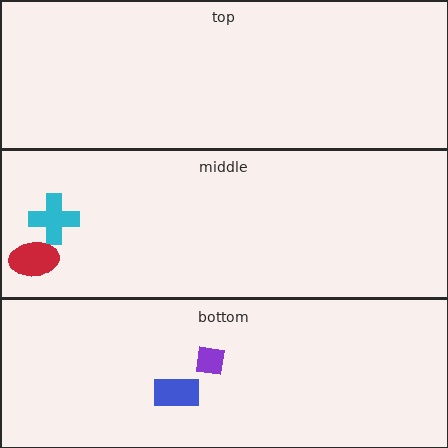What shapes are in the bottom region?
The purple square, the blue rectangle.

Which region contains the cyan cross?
The middle region.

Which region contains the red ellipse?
The middle region.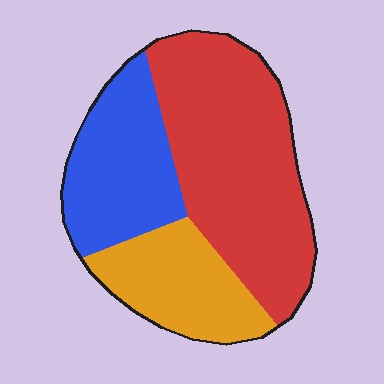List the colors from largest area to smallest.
From largest to smallest: red, blue, orange.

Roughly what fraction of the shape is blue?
Blue covers about 25% of the shape.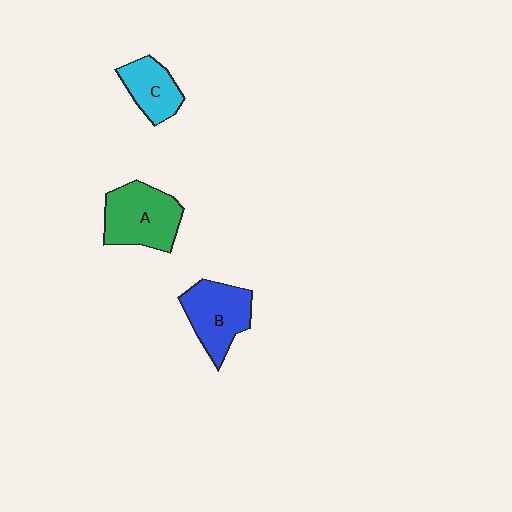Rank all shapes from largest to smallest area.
From largest to smallest: A (green), B (blue), C (cyan).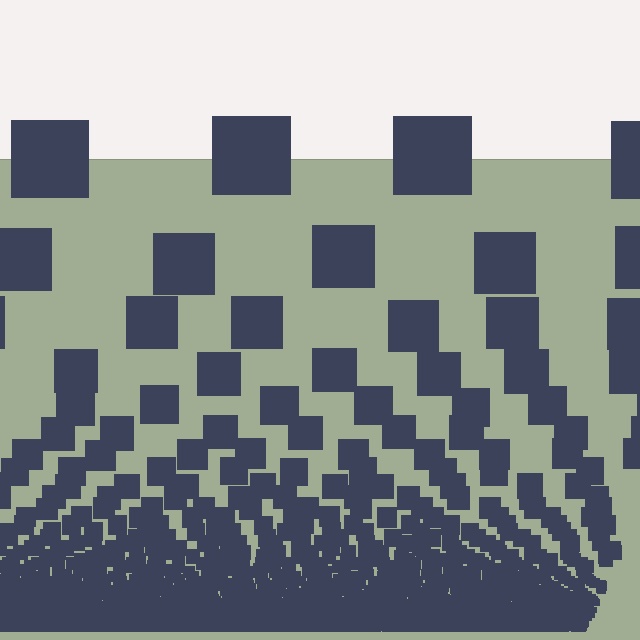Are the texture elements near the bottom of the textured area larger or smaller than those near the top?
Smaller. The gradient is inverted — elements near the bottom are smaller and denser.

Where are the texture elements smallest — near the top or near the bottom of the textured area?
Near the bottom.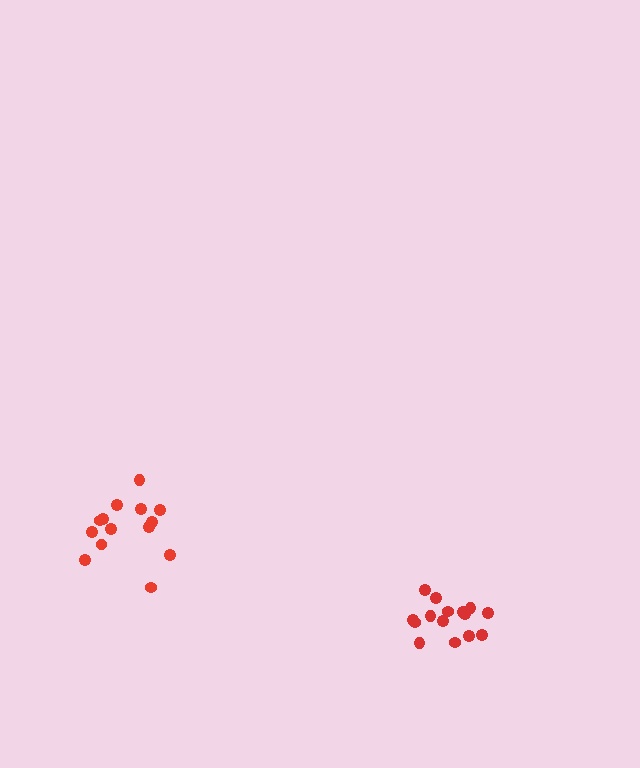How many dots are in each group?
Group 1: 14 dots, Group 2: 15 dots (29 total).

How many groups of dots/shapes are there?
There are 2 groups.